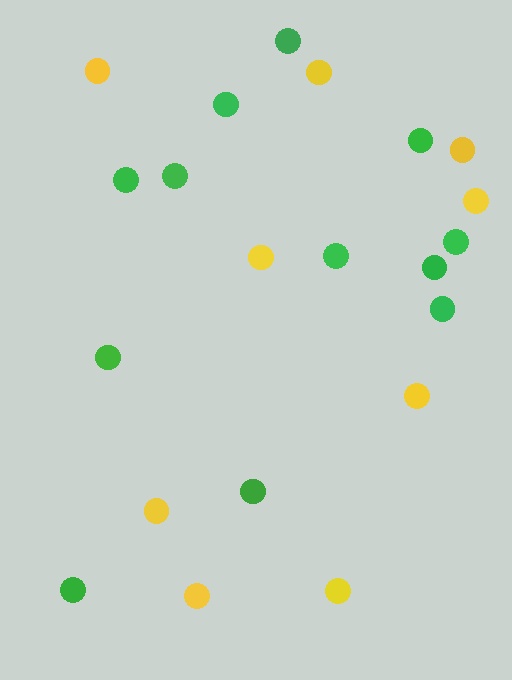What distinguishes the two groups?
There are 2 groups: one group of green circles (12) and one group of yellow circles (9).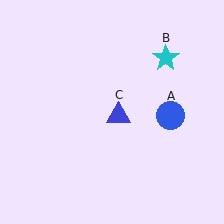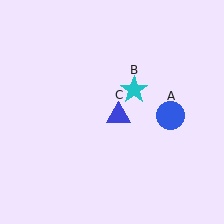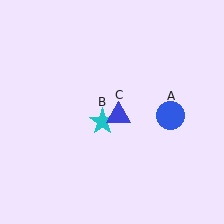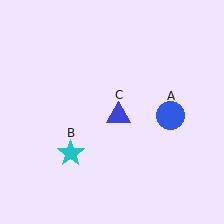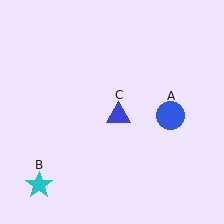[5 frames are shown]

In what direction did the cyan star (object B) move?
The cyan star (object B) moved down and to the left.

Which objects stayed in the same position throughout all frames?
Blue circle (object A) and blue triangle (object C) remained stationary.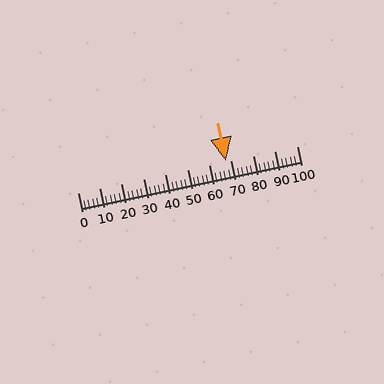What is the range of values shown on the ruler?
The ruler shows values from 0 to 100.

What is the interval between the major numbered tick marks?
The major tick marks are spaced 10 units apart.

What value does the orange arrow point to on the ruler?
The orange arrow points to approximately 68.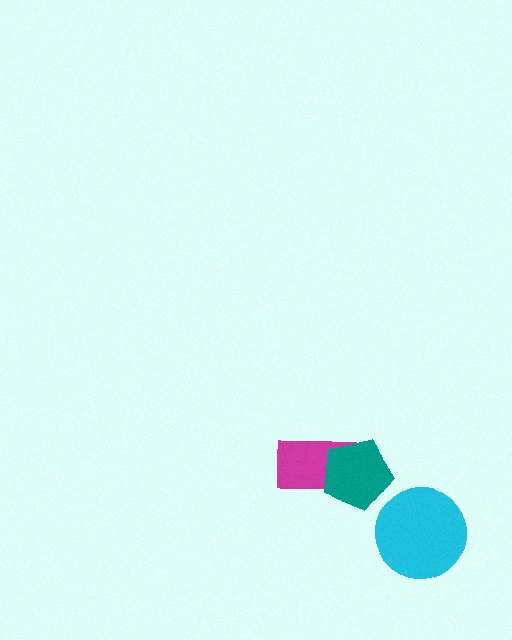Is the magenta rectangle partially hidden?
Yes, it is partially covered by another shape.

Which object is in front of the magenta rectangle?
The teal pentagon is in front of the magenta rectangle.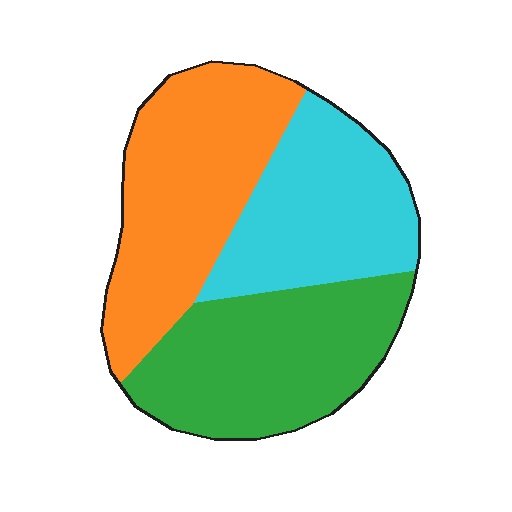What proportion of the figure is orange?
Orange covers roughly 35% of the figure.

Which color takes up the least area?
Cyan, at roughly 30%.